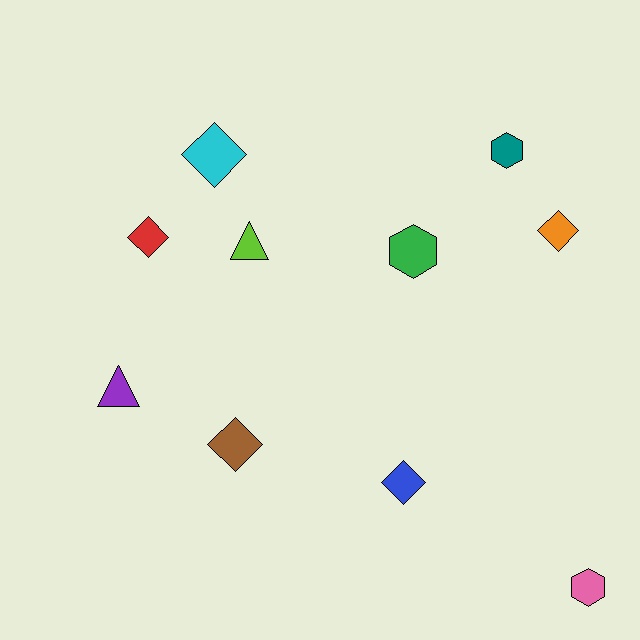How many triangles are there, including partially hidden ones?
There are 2 triangles.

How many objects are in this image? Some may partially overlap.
There are 10 objects.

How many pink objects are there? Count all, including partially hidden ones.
There is 1 pink object.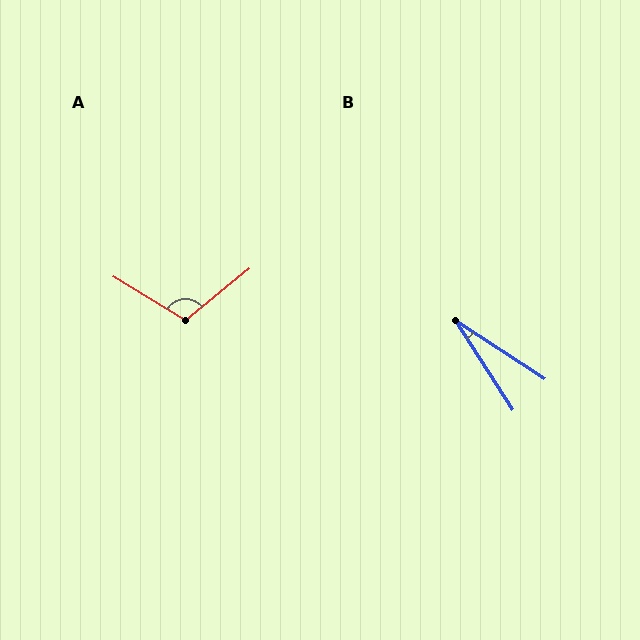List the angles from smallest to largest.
B (24°), A (109°).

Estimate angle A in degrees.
Approximately 109 degrees.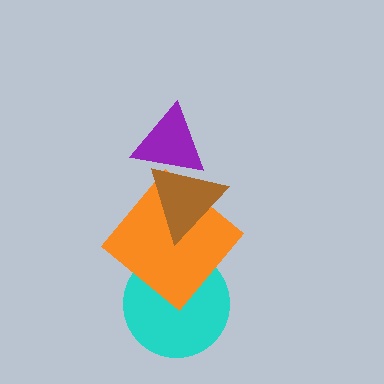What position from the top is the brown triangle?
The brown triangle is 2nd from the top.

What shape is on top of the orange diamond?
The brown triangle is on top of the orange diamond.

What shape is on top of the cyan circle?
The orange diamond is on top of the cyan circle.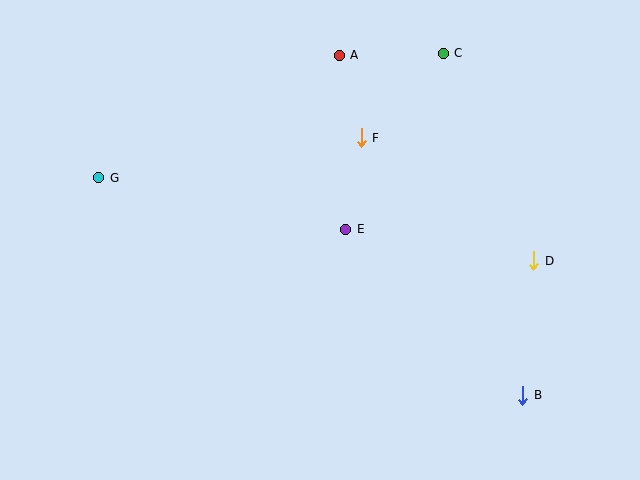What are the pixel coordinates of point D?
Point D is at (534, 261).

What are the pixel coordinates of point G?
Point G is at (99, 178).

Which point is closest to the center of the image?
Point E at (346, 229) is closest to the center.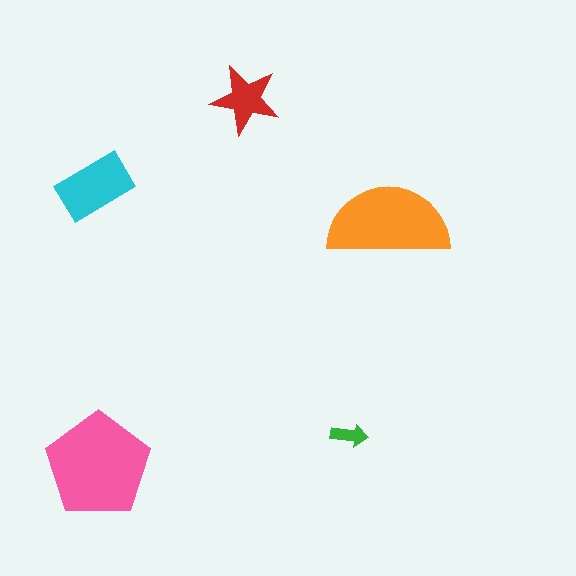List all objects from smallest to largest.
The green arrow, the red star, the cyan rectangle, the orange semicircle, the pink pentagon.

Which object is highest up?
The red star is topmost.